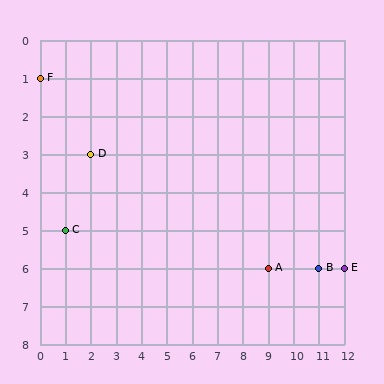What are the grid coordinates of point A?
Point A is at grid coordinates (9, 6).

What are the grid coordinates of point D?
Point D is at grid coordinates (2, 3).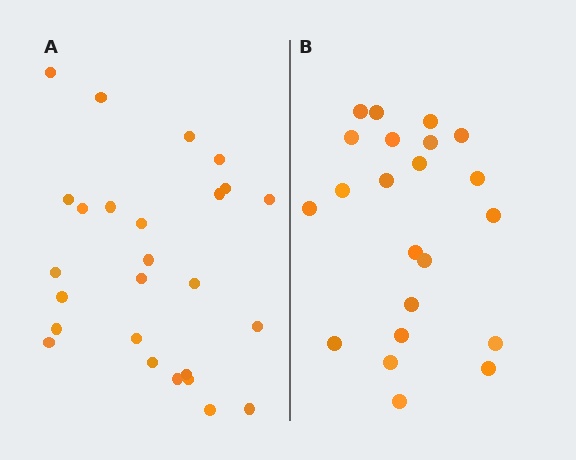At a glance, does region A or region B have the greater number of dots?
Region A (the left region) has more dots.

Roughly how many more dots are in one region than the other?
Region A has about 4 more dots than region B.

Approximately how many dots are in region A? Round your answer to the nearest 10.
About 30 dots. (The exact count is 26, which rounds to 30.)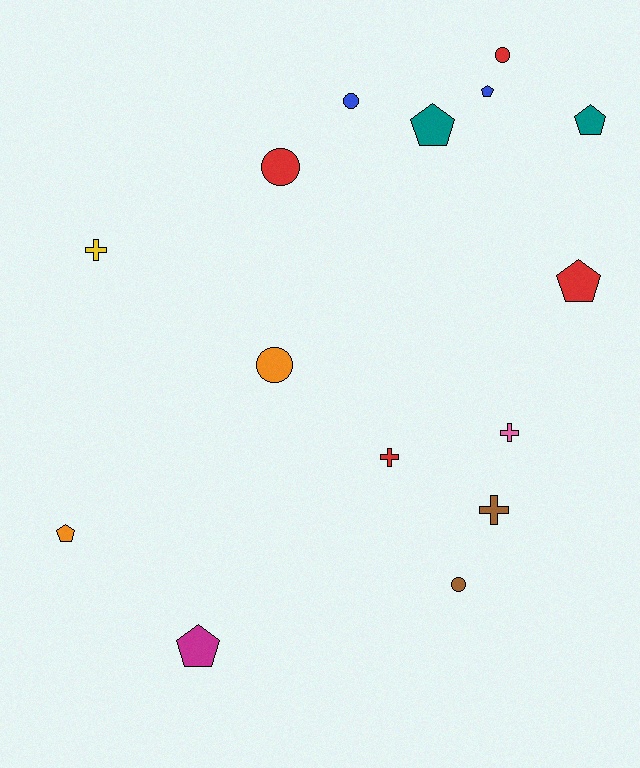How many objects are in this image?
There are 15 objects.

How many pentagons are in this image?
There are 6 pentagons.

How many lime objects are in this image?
There are no lime objects.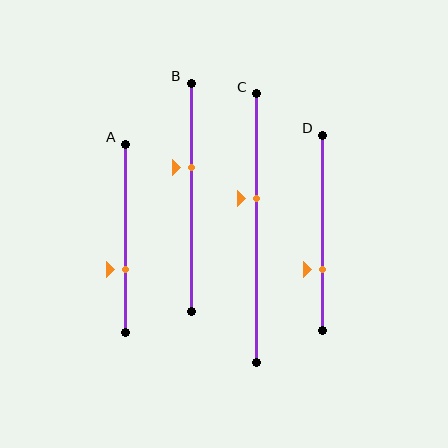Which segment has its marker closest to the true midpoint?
Segment C has its marker closest to the true midpoint.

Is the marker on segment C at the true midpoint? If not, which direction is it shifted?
No, the marker on segment C is shifted upward by about 11% of the segment length.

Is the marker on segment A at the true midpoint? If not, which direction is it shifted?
No, the marker on segment A is shifted downward by about 17% of the segment length.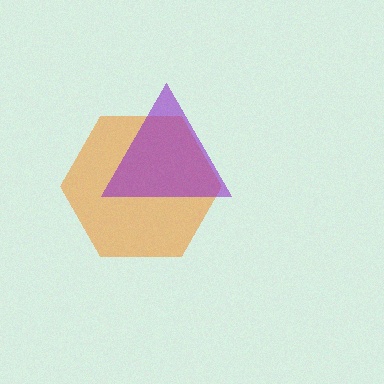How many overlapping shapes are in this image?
There are 2 overlapping shapes in the image.